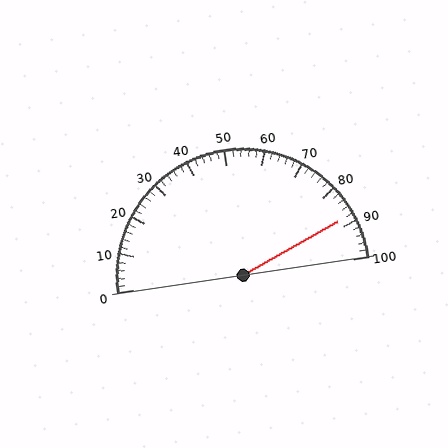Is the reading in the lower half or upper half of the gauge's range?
The reading is in the upper half of the range (0 to 100).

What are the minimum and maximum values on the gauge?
The gauge ranges from 0 to 100.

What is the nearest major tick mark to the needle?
The nearest major tick mark is 90.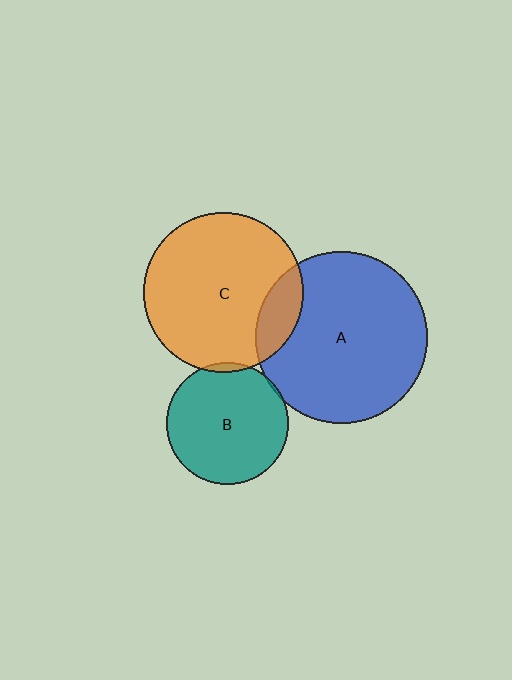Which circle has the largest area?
Circle A (blue).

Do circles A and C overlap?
Yes.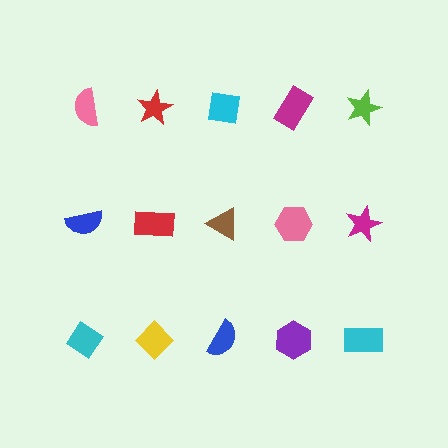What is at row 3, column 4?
A purple hexagon.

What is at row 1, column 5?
A lime star.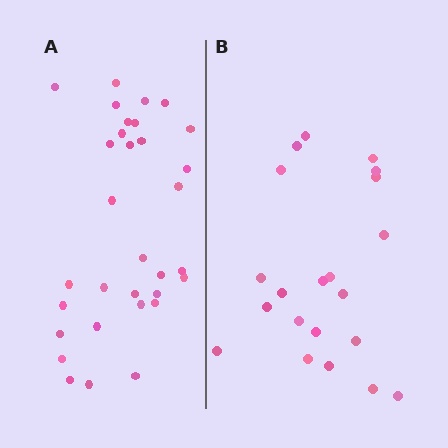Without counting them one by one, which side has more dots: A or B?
Region A (the left region) has more dots.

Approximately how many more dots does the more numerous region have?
Region A has roughly 12 or so more dots than region B.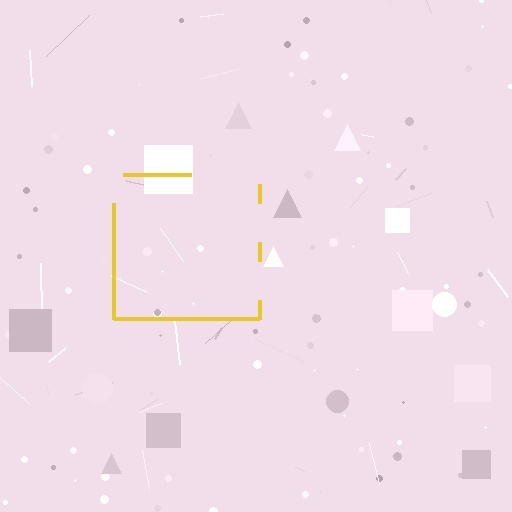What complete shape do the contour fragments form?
The contour fragments form a square.